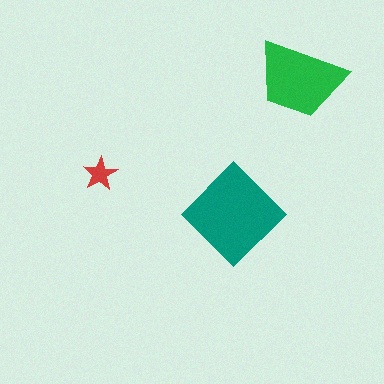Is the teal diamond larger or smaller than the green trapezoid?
Larger.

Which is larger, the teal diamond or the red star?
The teal diamond.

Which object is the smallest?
The red star.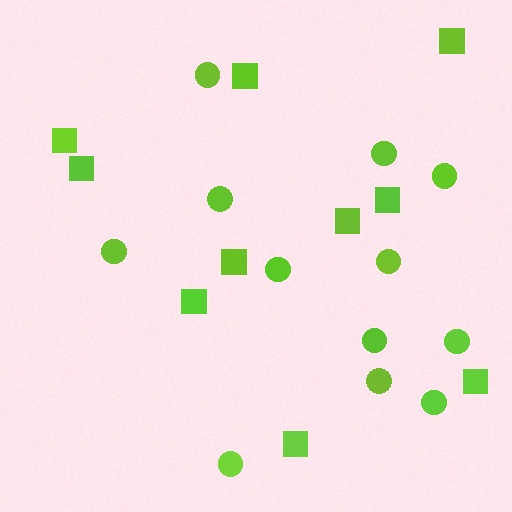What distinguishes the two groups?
There are 2 groups: one group of squares (10) and one group of circles (12).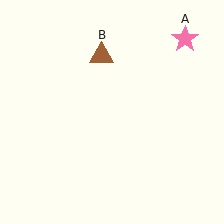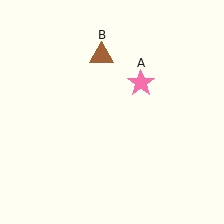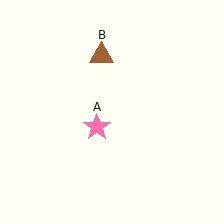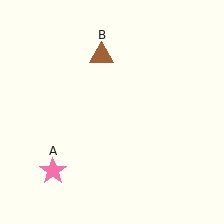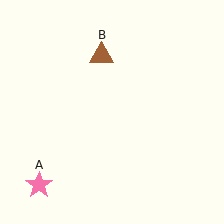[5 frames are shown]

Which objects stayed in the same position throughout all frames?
Brown triangle (object B) remained stationary.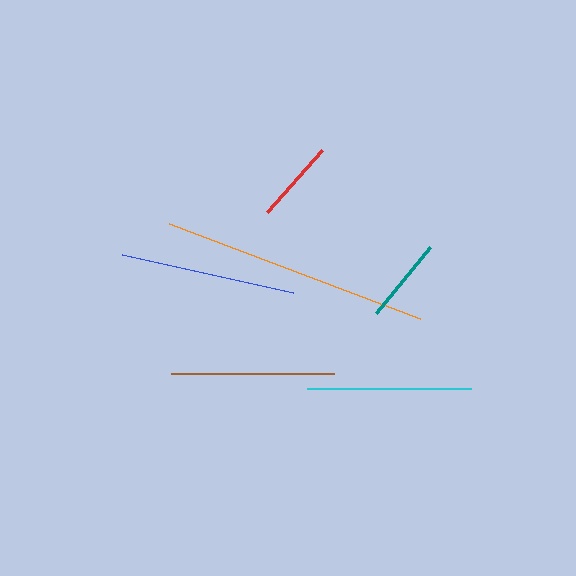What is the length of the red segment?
The red segment is approximately 83 pixels long.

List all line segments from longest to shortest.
From longest to shortest: orange, blue, cyan, brown, teal, red.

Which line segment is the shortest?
The red line is the shortest at approximately 83 pixels.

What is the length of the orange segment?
The orange segment is approximately 268 pixels long.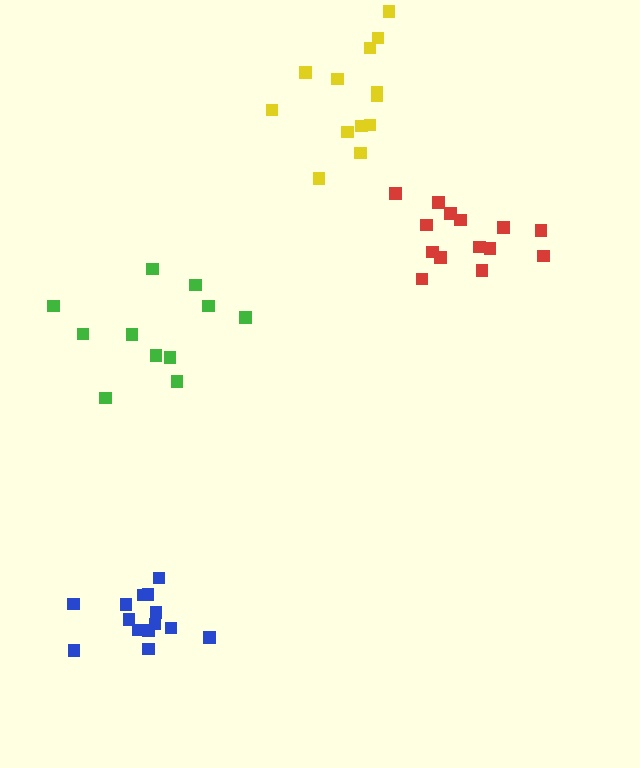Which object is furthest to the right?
The red cluster is rightmost.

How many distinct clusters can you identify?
There are 4 distinct clusters.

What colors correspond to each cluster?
The clusters are colored: green, yellow, blue, red.